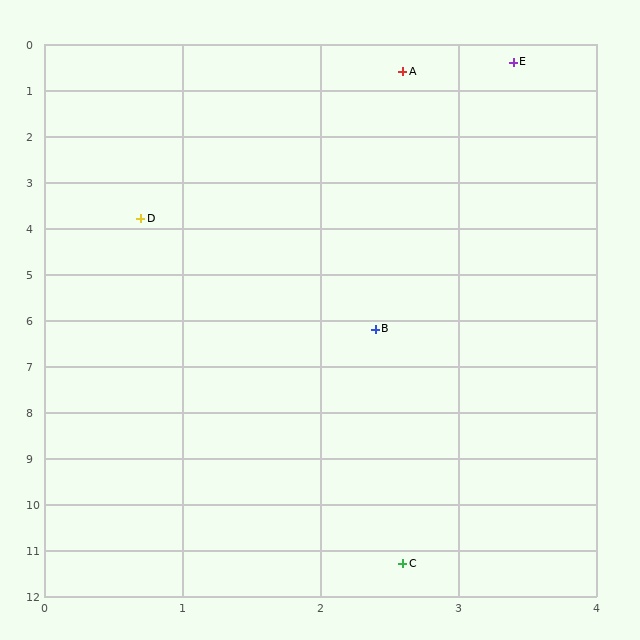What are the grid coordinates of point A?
Point A is at approximately (2.6, 0.6).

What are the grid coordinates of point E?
Point E is at approximately (3.4, 0.4).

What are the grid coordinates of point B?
Point B is at approximately (2.4, 6.2).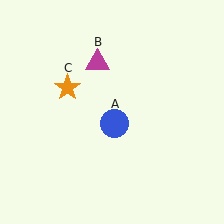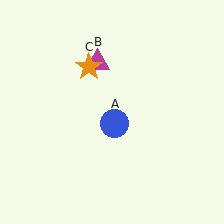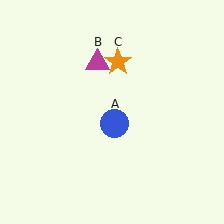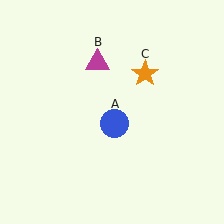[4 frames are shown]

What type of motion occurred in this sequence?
The orange star (object C) rotated clockwise around the center of the scene.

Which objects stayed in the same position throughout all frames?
Blue circle (object A) and magenta triangle (object B) remained stationary.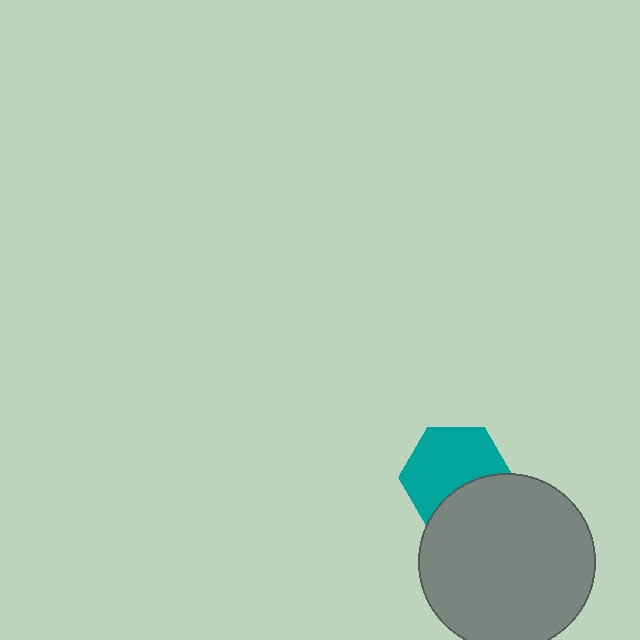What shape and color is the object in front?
The object in front is a gray circle.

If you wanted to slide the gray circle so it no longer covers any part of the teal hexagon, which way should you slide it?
Slide it down — that is the most direct way to separate the two shapes.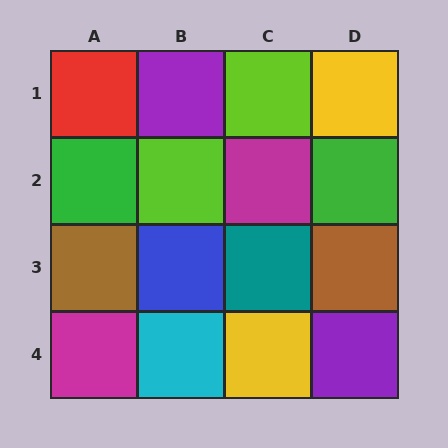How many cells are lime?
2 cells are lime.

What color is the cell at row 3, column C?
Teal.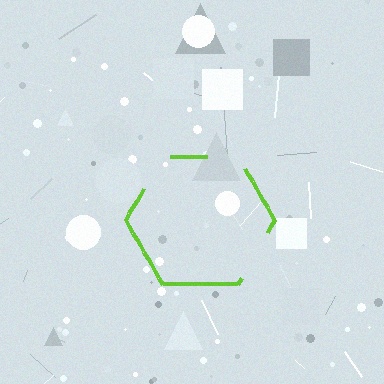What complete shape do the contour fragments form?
The contour fragments form a hexagon.